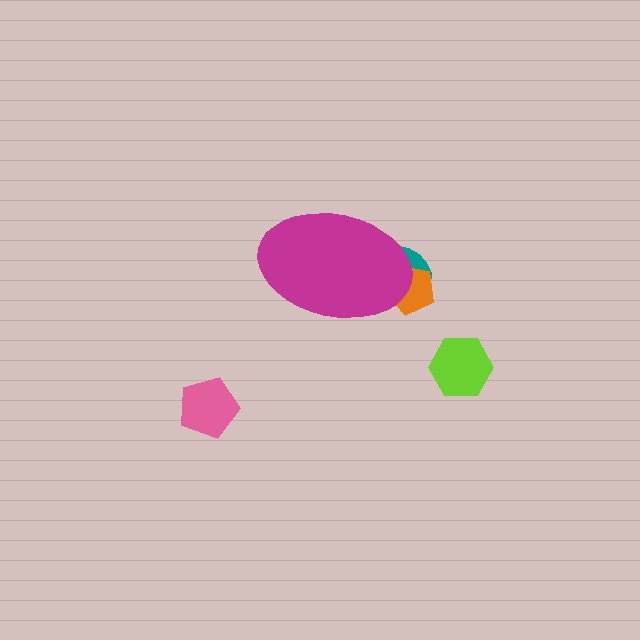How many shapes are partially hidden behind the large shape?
2 shapes are partially hidden.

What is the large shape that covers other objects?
A magenta ellipse.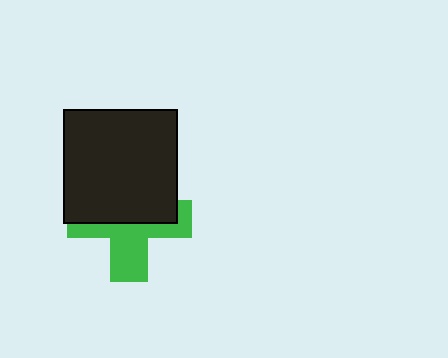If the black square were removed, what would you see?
You would see the complete green cross.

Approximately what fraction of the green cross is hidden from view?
Roughly 53% of the green cross is hidden behind the black square.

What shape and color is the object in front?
The object in front is a black square.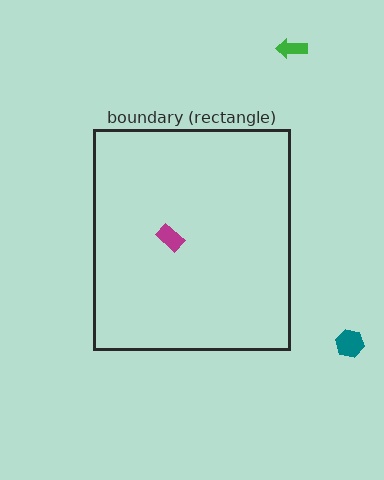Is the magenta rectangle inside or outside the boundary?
Inside.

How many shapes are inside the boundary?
1 inside, 2 outside.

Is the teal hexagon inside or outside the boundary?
Outside.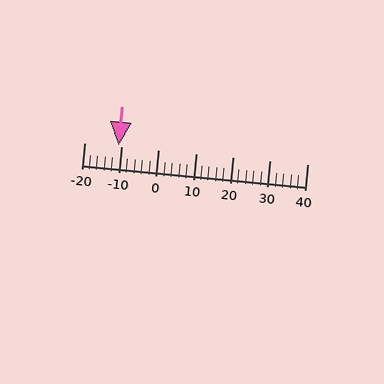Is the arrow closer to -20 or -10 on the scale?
The arrow is closer to -10.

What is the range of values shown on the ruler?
The ruler shows values from -20 to 40.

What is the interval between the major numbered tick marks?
The major tick marks are spaced 10 units apart.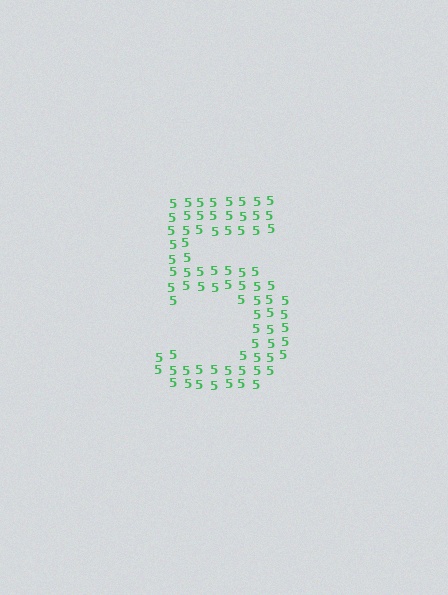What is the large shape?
The large shape is the digit 5.